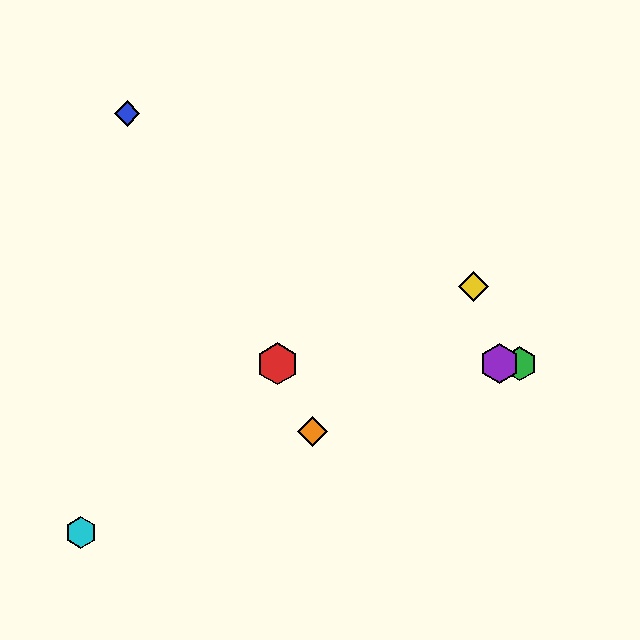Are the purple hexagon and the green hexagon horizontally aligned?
Yes, both are at y≈364.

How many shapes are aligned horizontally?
3 shapes (the red hexagon, the green hexagon, the purple hexagon) are aligned horizontally.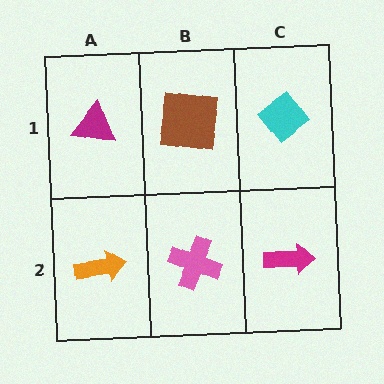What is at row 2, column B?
A pink cross.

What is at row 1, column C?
A cyan diamond.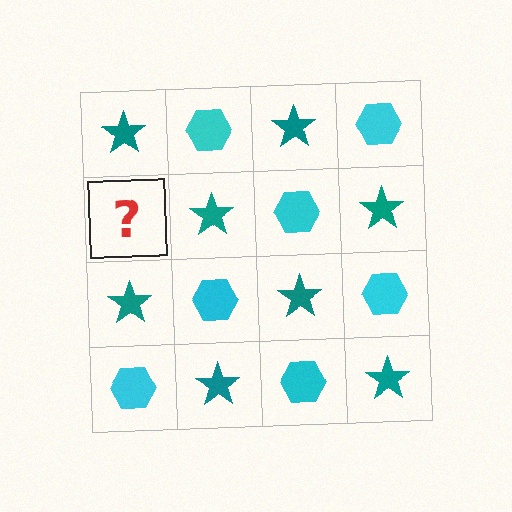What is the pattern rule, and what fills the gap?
The rule is that it alternates teal star and cyan hexagon in a checkerboard pattern. The gap should be filled with a cyan hexagon.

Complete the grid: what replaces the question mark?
The question mark should be replaced with a cyan hexagon.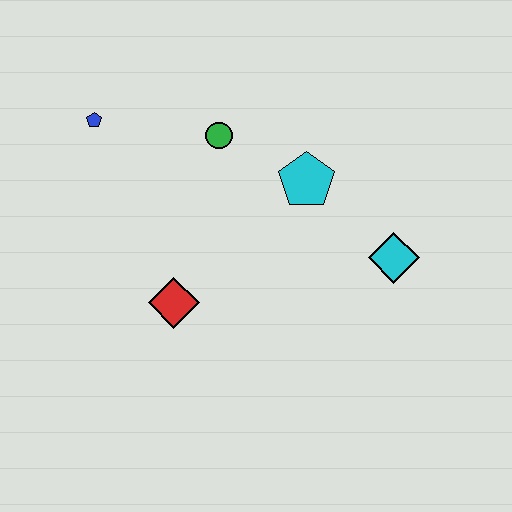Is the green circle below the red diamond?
No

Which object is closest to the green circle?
The cyan pentagon is closest to the green circle.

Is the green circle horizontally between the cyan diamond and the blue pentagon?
Yes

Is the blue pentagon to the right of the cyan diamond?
No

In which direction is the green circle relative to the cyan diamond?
The green circle is to the left of the cyan diamond.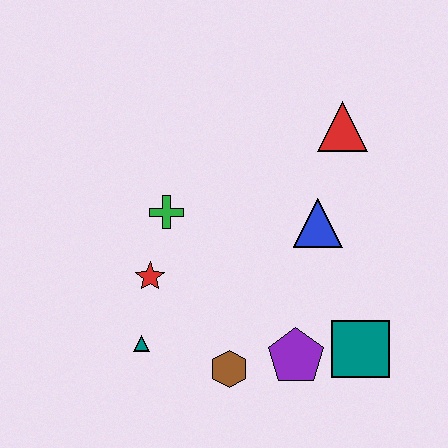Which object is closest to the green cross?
The red star is closest to the green cross.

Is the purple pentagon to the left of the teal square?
Yes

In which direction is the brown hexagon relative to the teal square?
The brown hexagon is to the left of the teal square.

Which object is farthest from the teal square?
The green cross is farthest from the teal square.